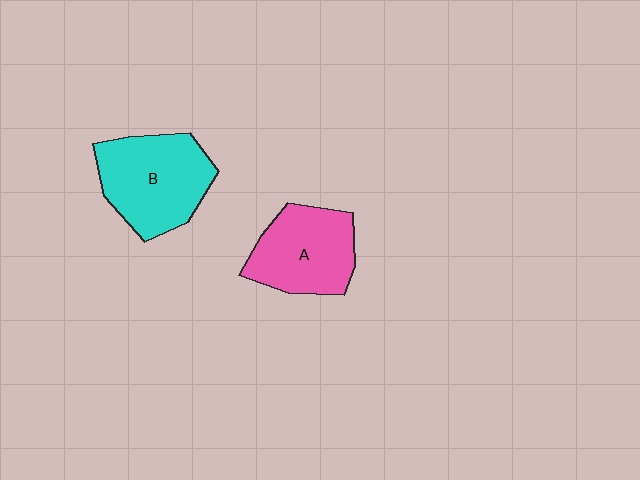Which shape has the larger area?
Shape B (cyan).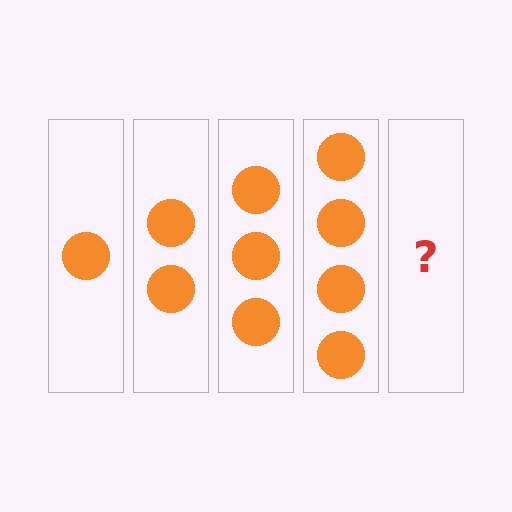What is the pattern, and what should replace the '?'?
The pattern is that each step adds one more circle. The '?' should be 5 circles.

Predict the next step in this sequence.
The next step is 5 circles.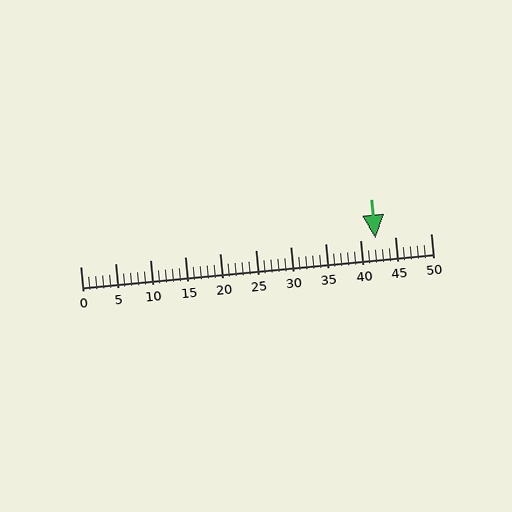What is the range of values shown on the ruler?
The ruler shows values from 0 to 50.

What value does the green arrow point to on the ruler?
The green arrow points to approximately 42.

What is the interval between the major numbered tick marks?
The major tick marks are spaced 5 units apart.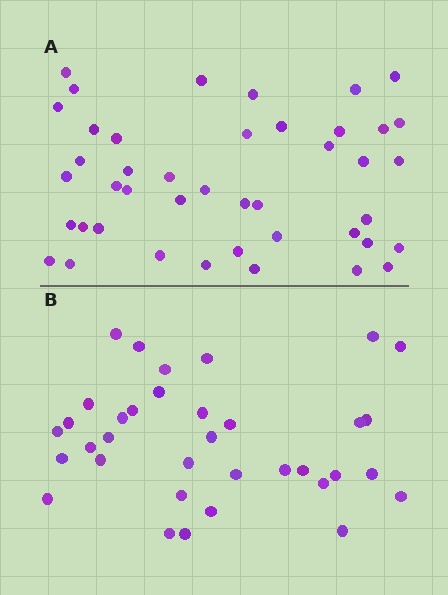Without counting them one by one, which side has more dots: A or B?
Region A (the top region) has more dots.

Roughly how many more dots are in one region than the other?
Region A has roughly 8 or so more dots than region B.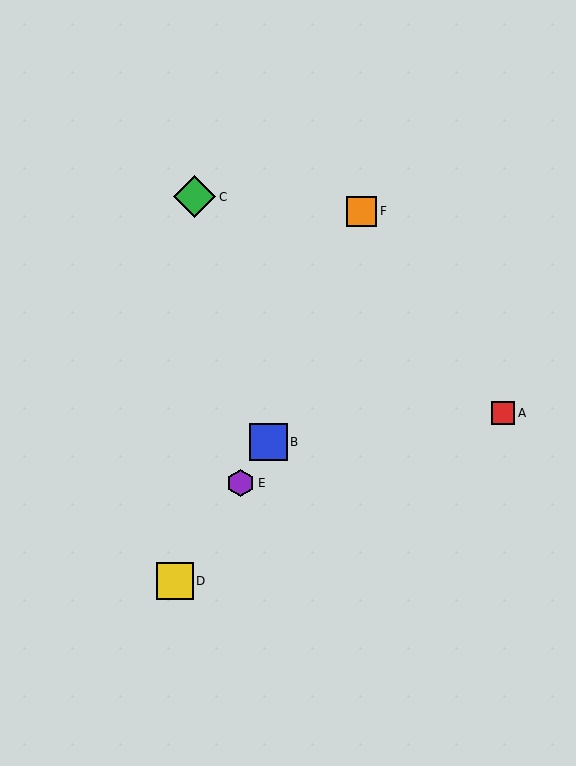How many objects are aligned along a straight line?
3 objects (B, D, E) are aligned along a straight line.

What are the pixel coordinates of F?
Object F is at (362, 211).